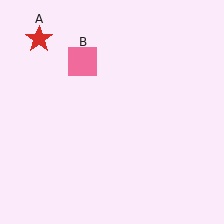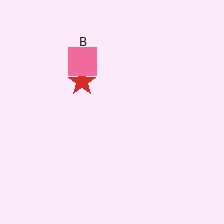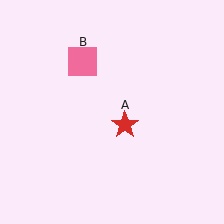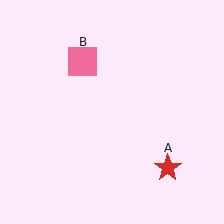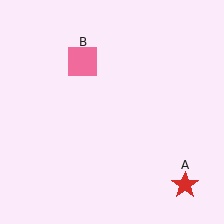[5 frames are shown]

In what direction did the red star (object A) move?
The red star (object A) moved down and to the right.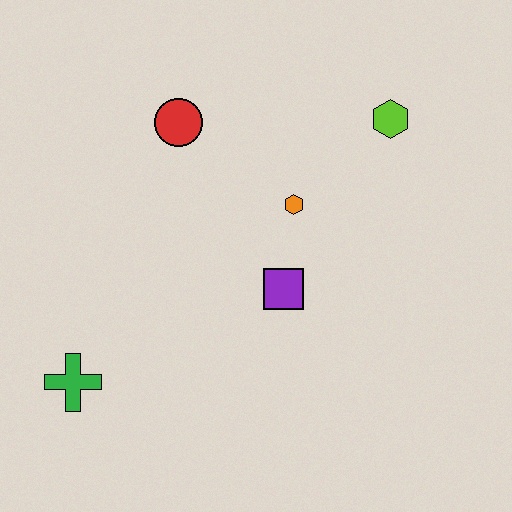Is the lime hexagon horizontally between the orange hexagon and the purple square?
No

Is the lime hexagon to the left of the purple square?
No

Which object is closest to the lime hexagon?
The orange hexagon is closest to the lime hexagon.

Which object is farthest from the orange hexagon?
The green cross is farthest from the orange hexagon.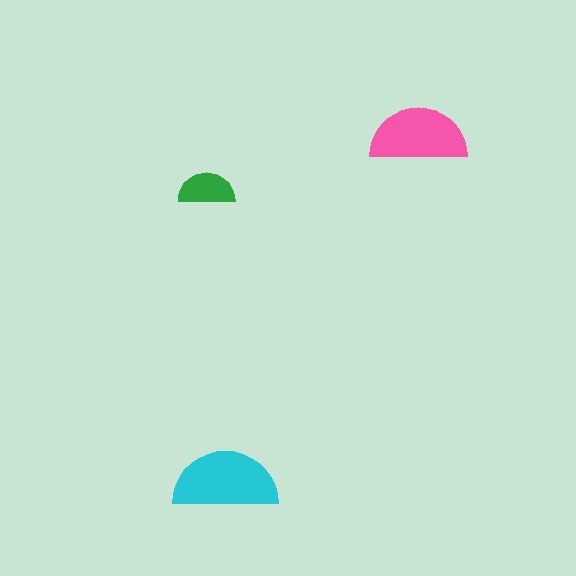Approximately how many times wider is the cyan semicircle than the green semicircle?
About 2 times wider.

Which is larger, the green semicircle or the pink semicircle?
The pink one.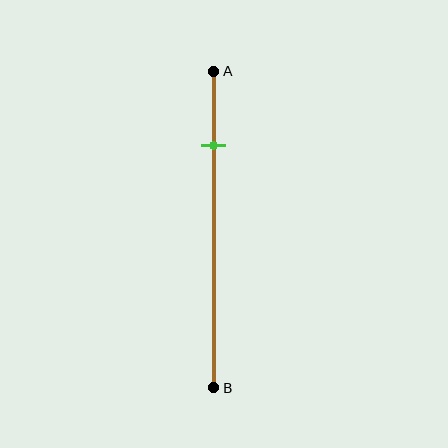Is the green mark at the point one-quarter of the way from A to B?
Yes, the mark is approximately at the one-quarter point.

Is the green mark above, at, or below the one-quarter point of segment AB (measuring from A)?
The green mark is approximately at the one-quarter point of segment AB.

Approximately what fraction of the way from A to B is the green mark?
The green mark is approximately 25% of the way from A to B.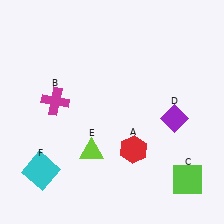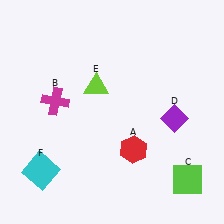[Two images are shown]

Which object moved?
The lime triangle (E) moved up.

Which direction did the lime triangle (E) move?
The lime triangle (E) moved up.